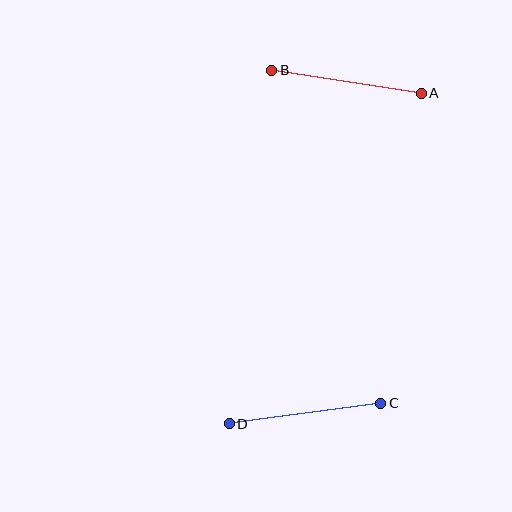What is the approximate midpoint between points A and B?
The midpoint is at approximately (346, 82) pixels.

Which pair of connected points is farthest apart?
Points C and D are farthest apart.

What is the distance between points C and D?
The distance is approximately 153 pixels.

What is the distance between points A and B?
The distance is approximately 151 pixels.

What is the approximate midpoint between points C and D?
The midpoint is at approximately (305, 413) pixels.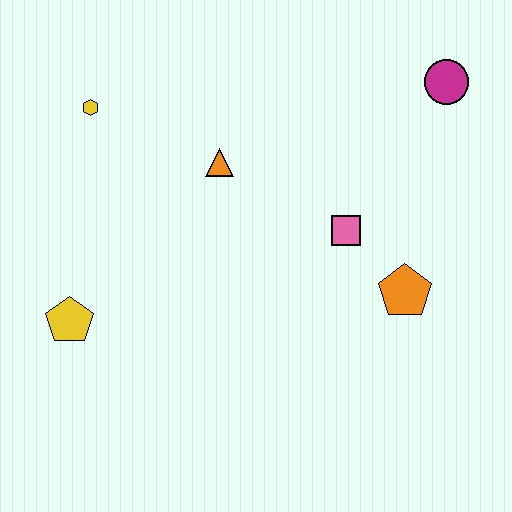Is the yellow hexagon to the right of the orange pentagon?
No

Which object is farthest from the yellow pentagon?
The magenta circle is farthest from the yellow pentagon.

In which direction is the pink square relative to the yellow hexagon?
The pink square is to the right of the yellow hexagon.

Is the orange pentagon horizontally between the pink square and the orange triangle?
No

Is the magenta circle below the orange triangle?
No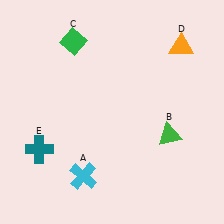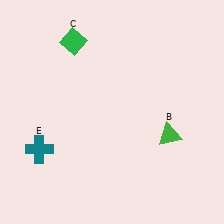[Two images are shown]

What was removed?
The orange triangle (D), the cyan cross (A) were removed in Image 2.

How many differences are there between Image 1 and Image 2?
There are 2 differences between the two images.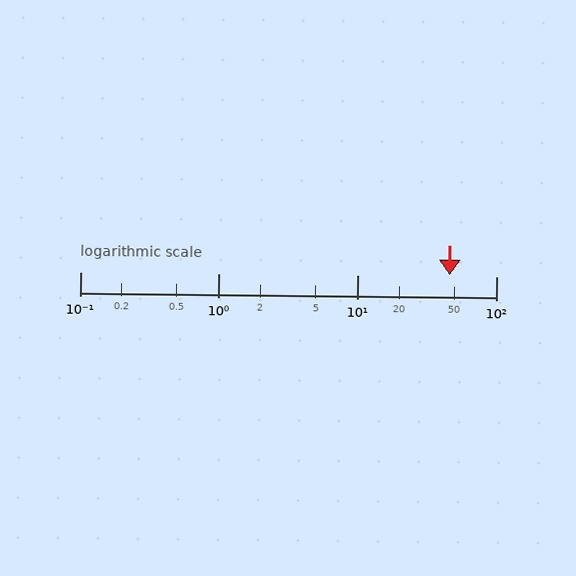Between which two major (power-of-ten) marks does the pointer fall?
The pointer is between 10 and 100.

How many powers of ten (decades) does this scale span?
The scale spans 3 decades, from 0.1 to 100.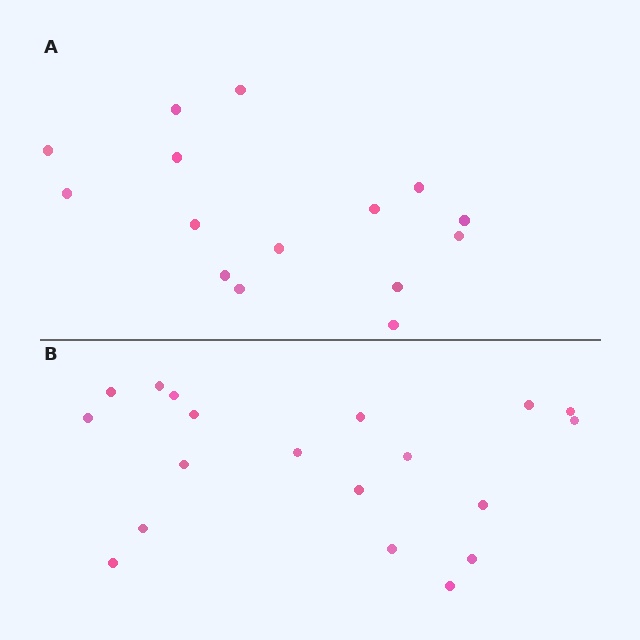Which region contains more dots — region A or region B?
Region B (the bottom region) has more dots.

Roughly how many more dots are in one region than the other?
Region B has about 4 more dots than region A.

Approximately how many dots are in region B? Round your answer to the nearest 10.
About 20 dots. (The exact count is 19, which rounds to 20.)